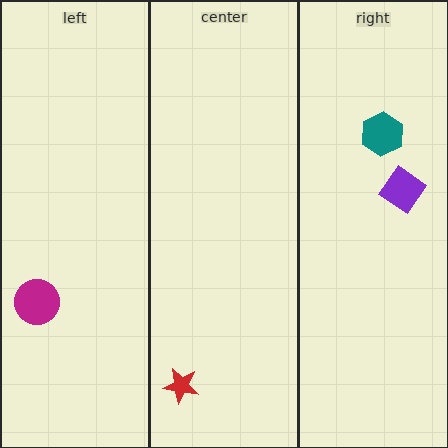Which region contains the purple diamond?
The right region.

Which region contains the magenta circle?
The left region.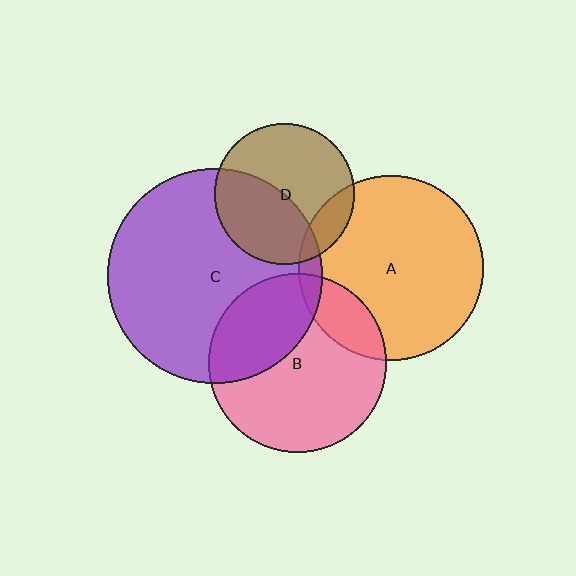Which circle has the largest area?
Circle C (purple).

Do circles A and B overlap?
Yes.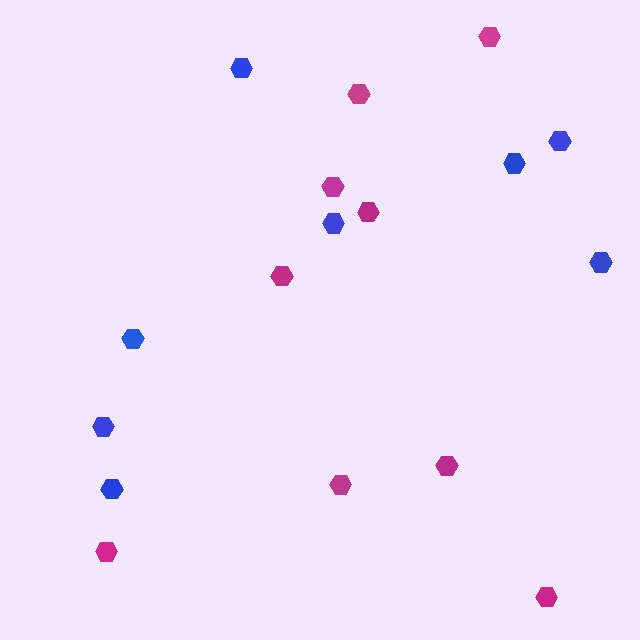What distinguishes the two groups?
There are 2 groups: one group of blue hexagons (8) and one group of magenta hexagons (9).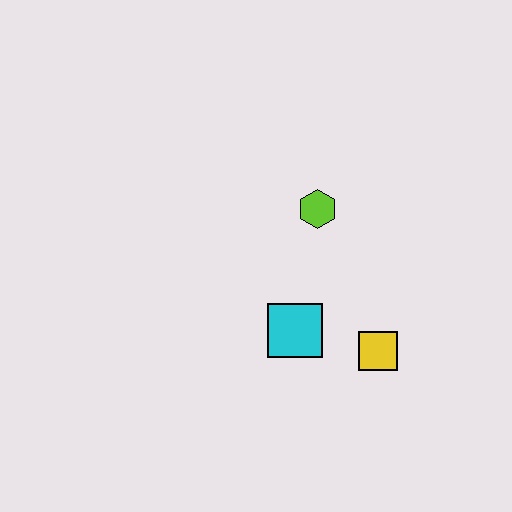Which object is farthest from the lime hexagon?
The yellow square is farthest from the lime hexagon.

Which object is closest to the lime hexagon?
The cyan square is closest to the lime hexagon.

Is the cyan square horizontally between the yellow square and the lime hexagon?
No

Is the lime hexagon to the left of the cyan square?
No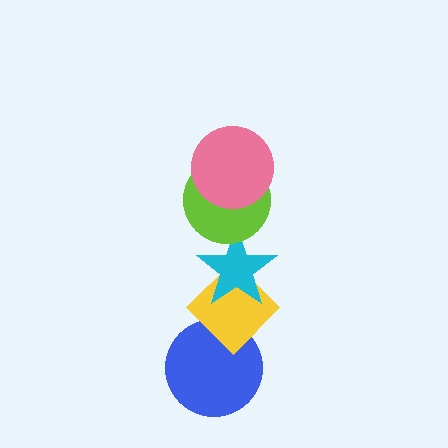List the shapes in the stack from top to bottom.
From top to bottom: the pink circle, the lime circle, the cyan star, the yellow diamond, the blue circle.